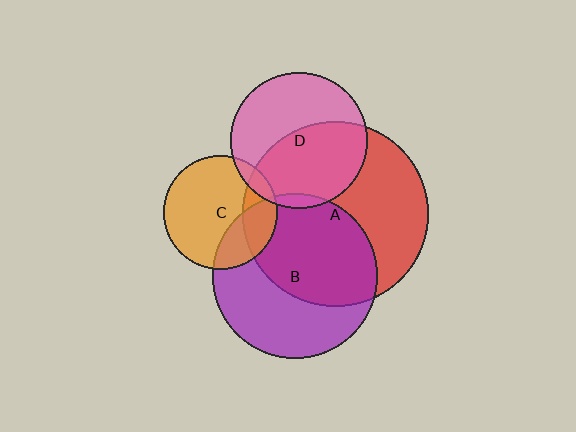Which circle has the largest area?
Circle A (red).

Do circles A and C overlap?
Yes.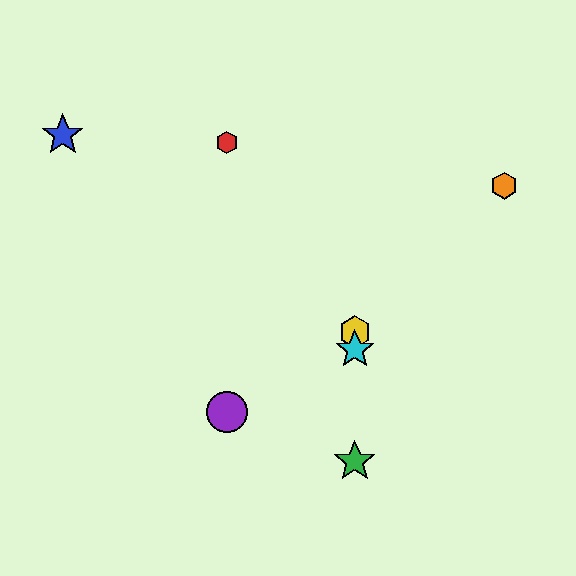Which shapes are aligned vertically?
The green star, the yellow hexagon, the cyan star are aligned vertically.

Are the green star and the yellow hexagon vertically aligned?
Yes, both are at x≈355.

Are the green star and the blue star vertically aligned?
No, the green star is at x≈355 and the blue star is at x≈63.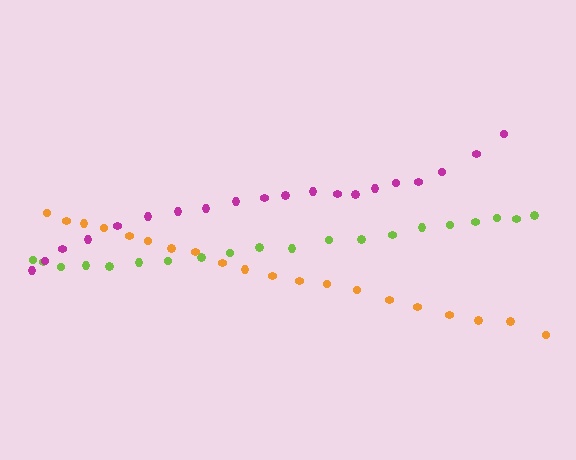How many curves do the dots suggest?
There are 3 distinct paths.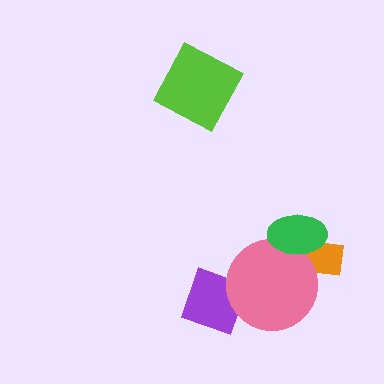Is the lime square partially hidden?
No, no other shape covers it.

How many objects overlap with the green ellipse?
2 objects overlap with the green ellipse.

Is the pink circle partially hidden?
Yes, it is partially covered by another shape.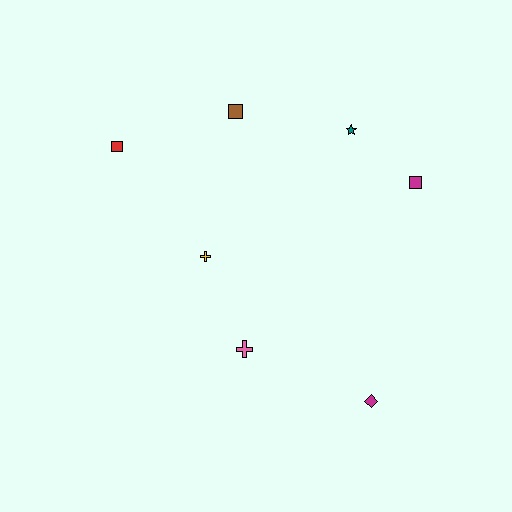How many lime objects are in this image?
There are no lime objects.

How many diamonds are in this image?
There is 1 diamond.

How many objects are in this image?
There are 7 objects.